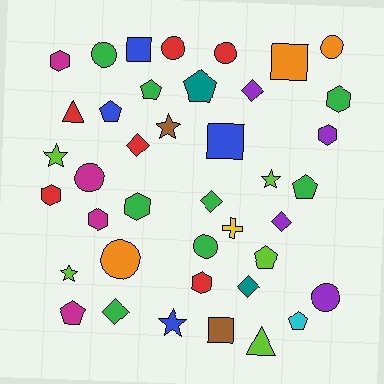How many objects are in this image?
There are 40 objects.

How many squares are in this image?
There are 4 squares.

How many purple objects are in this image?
There are 4 purple objects.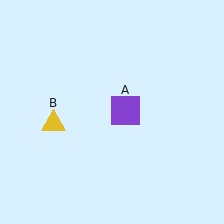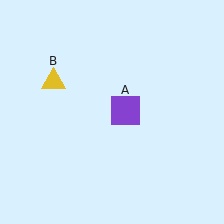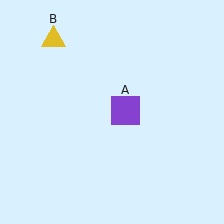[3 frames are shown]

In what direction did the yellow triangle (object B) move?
The yellow triangle (object B) moved up.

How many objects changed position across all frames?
1 object changed position: yellow triangle (object B).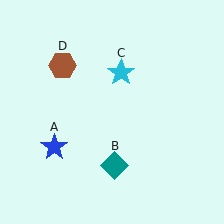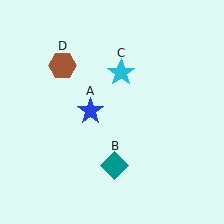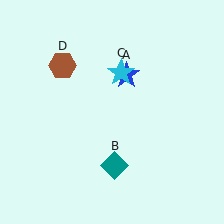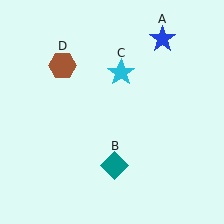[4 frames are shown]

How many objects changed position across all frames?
1 object changed position: blue star (object A).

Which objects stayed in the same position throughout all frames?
Teal diamond (object B) and cyan star (object C) and brown hexagon (object D) remained stationary.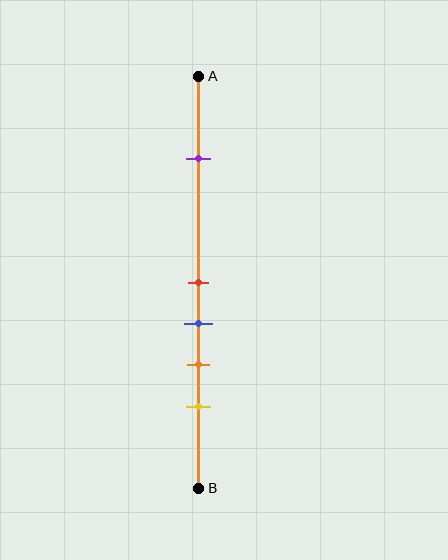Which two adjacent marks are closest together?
The red and blue marks are the closest adjacent pair.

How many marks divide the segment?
There are 5 marks dividing the segment.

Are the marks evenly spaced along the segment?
No, the marks are not evenly spaced.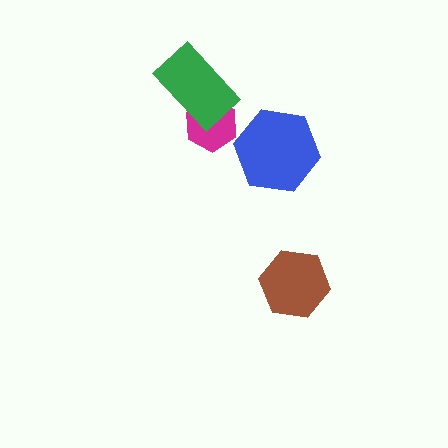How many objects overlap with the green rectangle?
1 object overlaps with the green rectangle.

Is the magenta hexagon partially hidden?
Yes, it is partially covered by another shape.